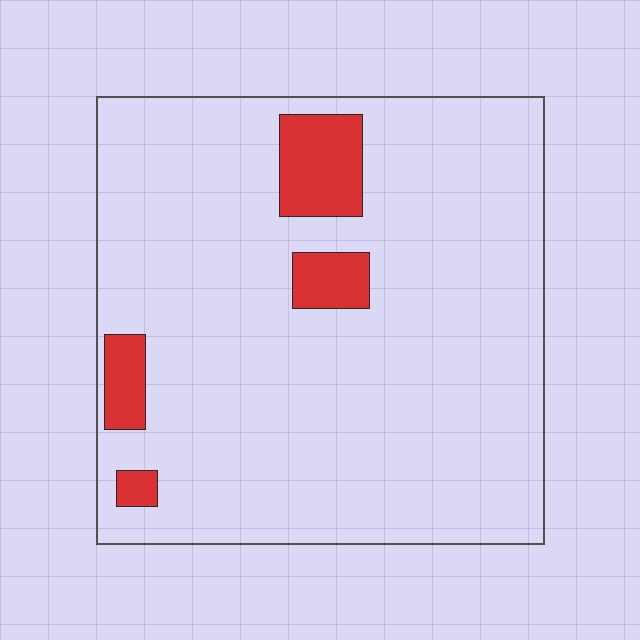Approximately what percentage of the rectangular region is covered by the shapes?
Approximately 10%.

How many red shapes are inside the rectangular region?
4.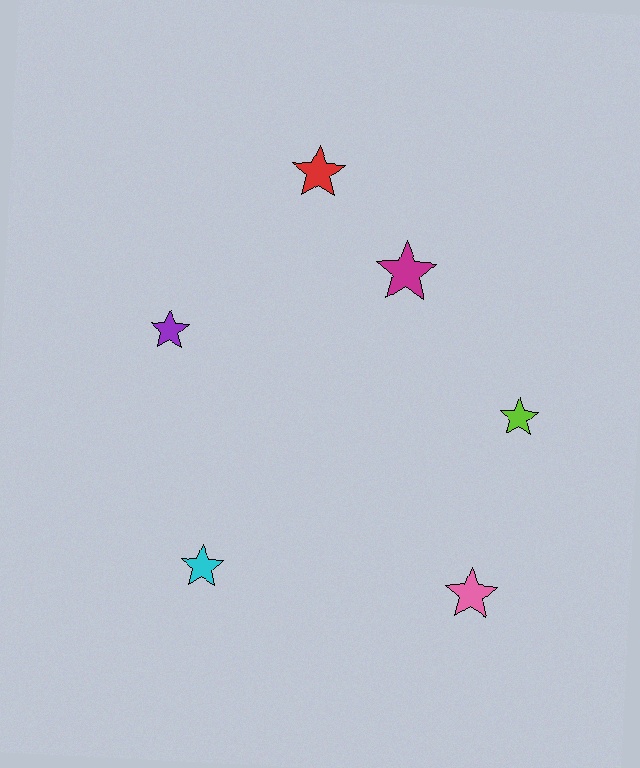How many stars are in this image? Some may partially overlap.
There are 6 stars.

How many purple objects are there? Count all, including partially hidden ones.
There is 1 purple object.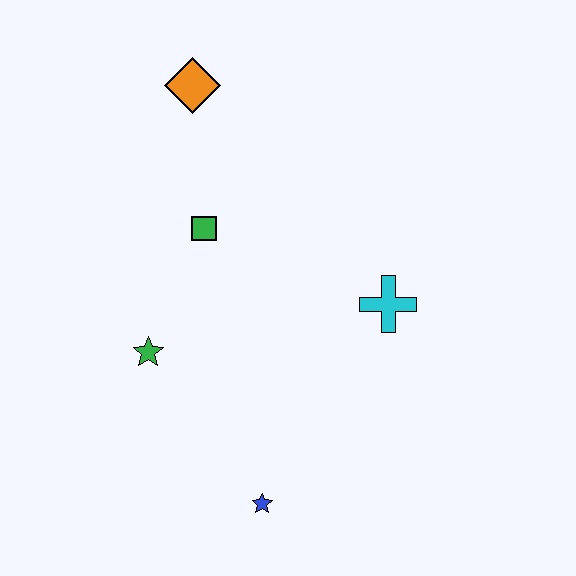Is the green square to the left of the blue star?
Yes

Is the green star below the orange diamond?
Yes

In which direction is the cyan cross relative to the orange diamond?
The cyan cross is below the orange diamond.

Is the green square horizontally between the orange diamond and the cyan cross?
Yes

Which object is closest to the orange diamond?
The green square is closest to the orange diamond.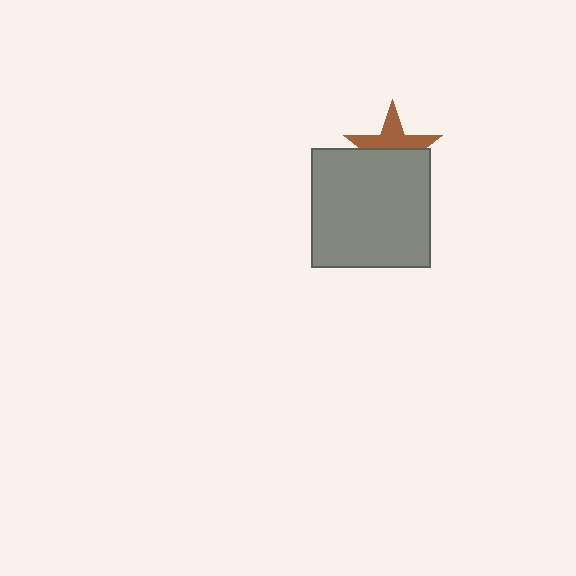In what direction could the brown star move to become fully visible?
The brown star could move up. That would shift it out from behind the gray square entirely.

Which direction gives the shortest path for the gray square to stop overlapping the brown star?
Moving down gives the shortest separation.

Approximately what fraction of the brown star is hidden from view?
Roughly 55% of the brown star is hidden behind the gray square.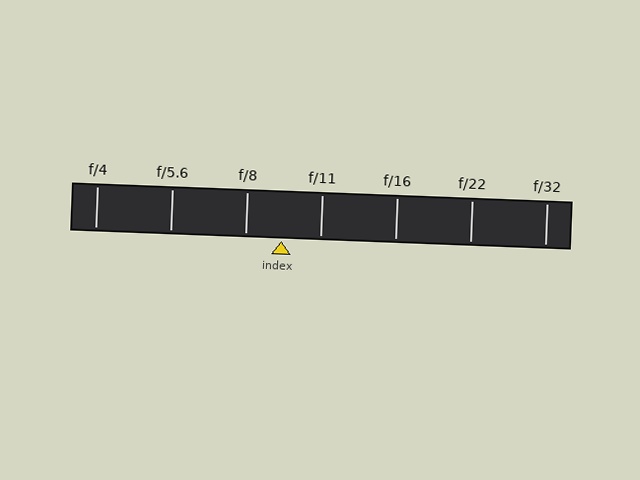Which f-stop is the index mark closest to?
The index mark is closest to f/8.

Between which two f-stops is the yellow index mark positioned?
The index mark is between f/8 and f/11.